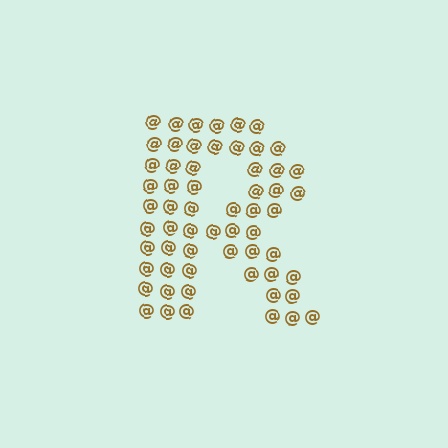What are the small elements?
The small elements are at signs.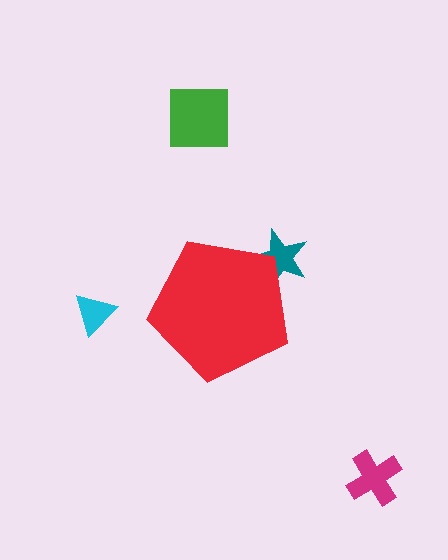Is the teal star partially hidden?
Yes, the teal star is partially hidden behind the red pentagon.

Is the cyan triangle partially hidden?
No, the cyan triangle is fully visible.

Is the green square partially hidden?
No, the green square is fully visible.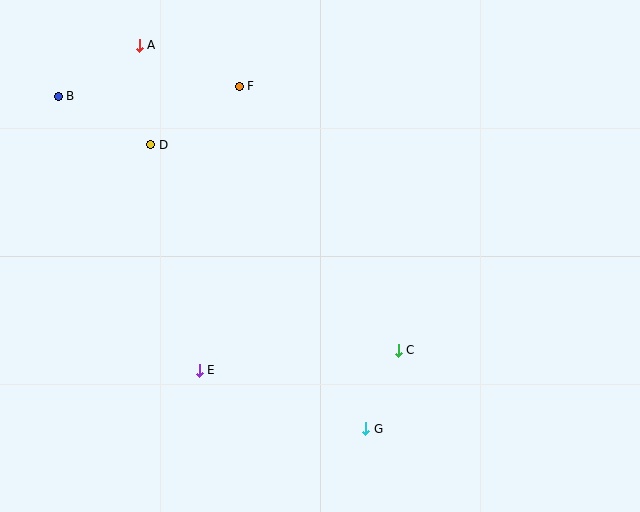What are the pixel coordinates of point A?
Point A is at (139, 45).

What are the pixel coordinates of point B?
Point B is at (58, 96).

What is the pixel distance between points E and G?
The distance between E and G is 177 pixels.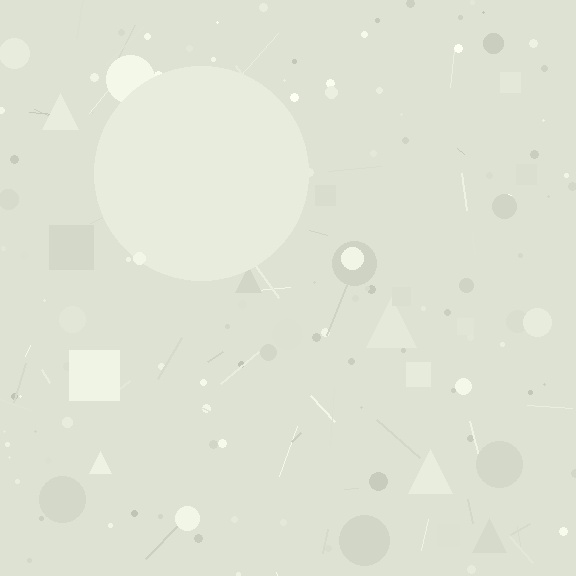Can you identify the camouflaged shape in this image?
The camouflaged shape is a circle.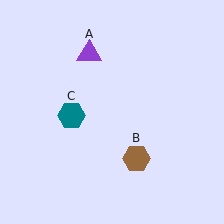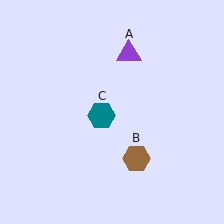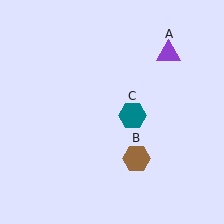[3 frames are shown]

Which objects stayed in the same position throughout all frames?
Brown hexagon (object B) remained stationary.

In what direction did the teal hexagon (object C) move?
The teal hexagon (object C) moved right.